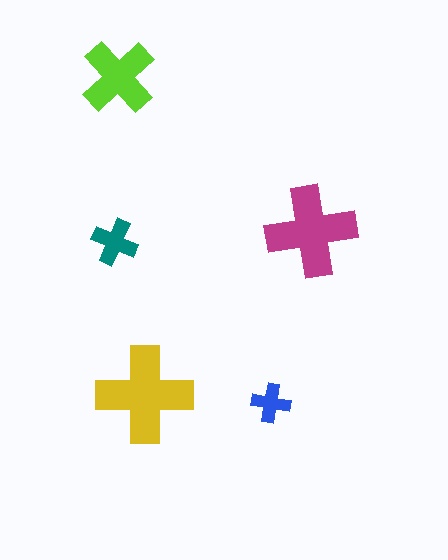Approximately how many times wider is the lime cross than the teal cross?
About 1.5 times wider.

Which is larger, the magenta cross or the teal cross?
The magenta one.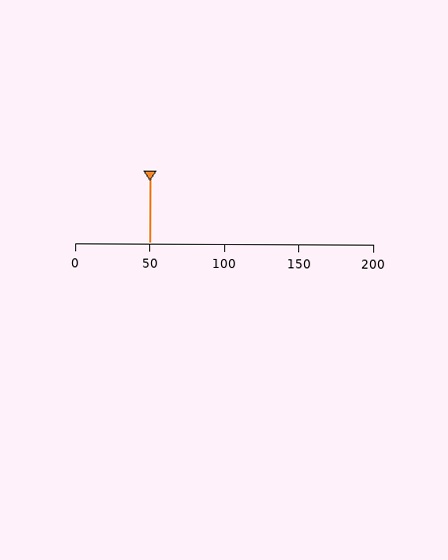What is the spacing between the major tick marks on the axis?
The major ticks are spaced 50 apart.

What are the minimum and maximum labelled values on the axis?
The axis runs from 0 to 200.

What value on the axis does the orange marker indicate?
The marker indicates approximately 50.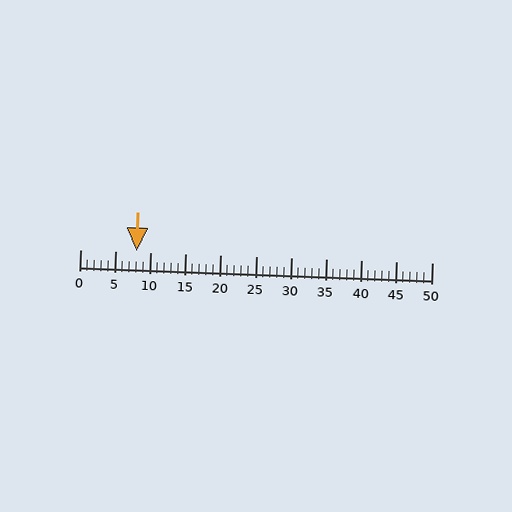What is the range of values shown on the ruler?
The ruler shows values from 0 to 50.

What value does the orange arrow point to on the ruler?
The orange arrow points to approximately 8.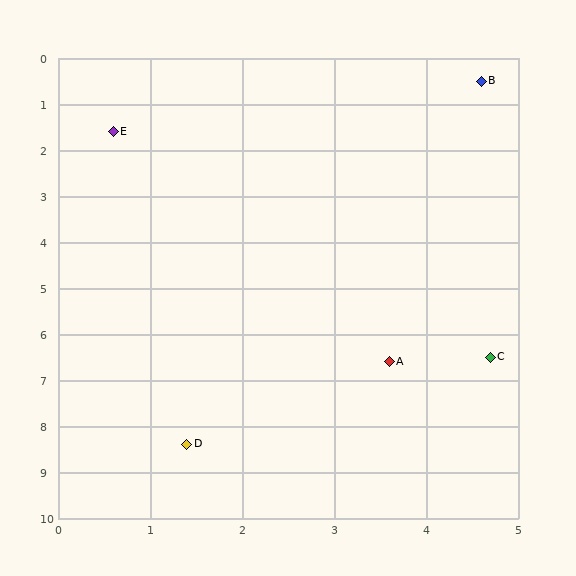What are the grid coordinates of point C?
Point C is at approximately (4.7, 6.5).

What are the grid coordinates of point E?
Point E is at approximately (0.6, 1.6).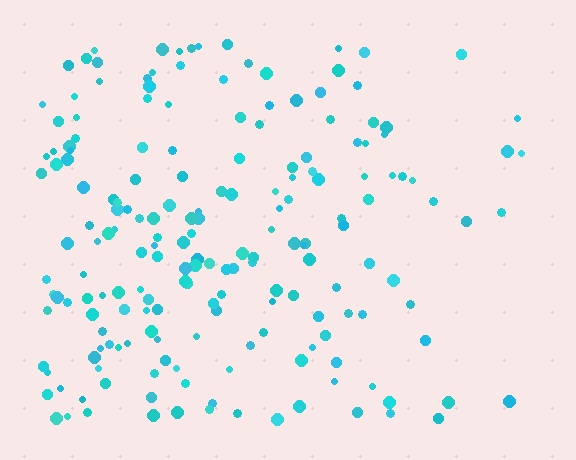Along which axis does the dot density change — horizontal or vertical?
Horizontal.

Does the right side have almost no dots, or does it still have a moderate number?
Still a moderate number, just noticeably fewer than the left.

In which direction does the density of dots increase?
From right to left, with the left side densest.